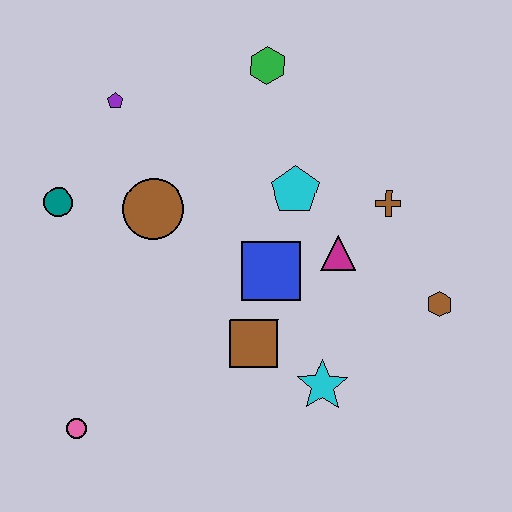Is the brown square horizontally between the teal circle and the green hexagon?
Yes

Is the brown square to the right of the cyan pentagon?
No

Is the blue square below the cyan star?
No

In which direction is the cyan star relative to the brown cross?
The cyan star is below the brown cross.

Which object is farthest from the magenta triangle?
The pink circle is farthest from the magenta triangle.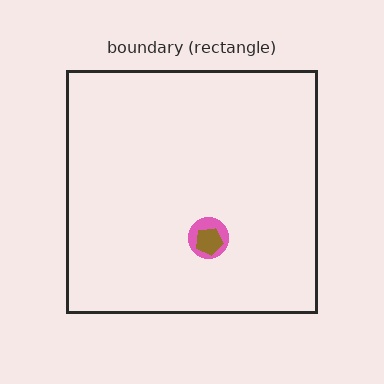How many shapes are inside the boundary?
2 inside, 0 outside.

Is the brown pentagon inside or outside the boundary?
Inside.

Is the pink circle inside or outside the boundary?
Inside.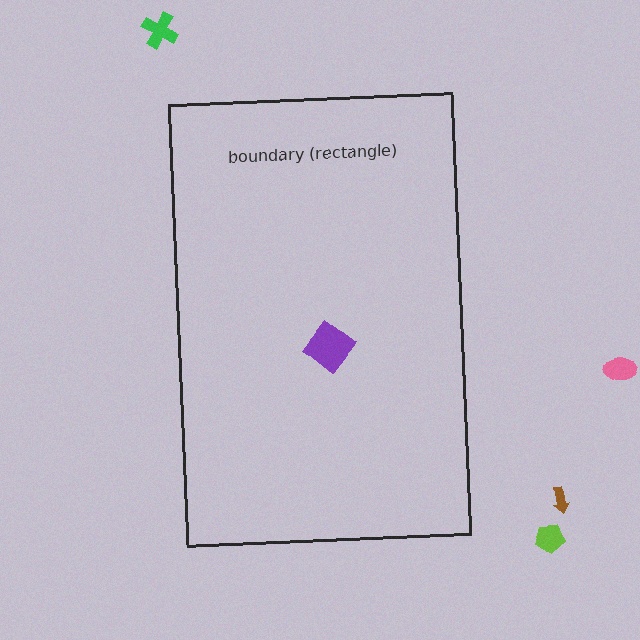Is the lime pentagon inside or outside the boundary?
Outside.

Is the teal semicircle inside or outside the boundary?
Inside.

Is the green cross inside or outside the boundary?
Outside.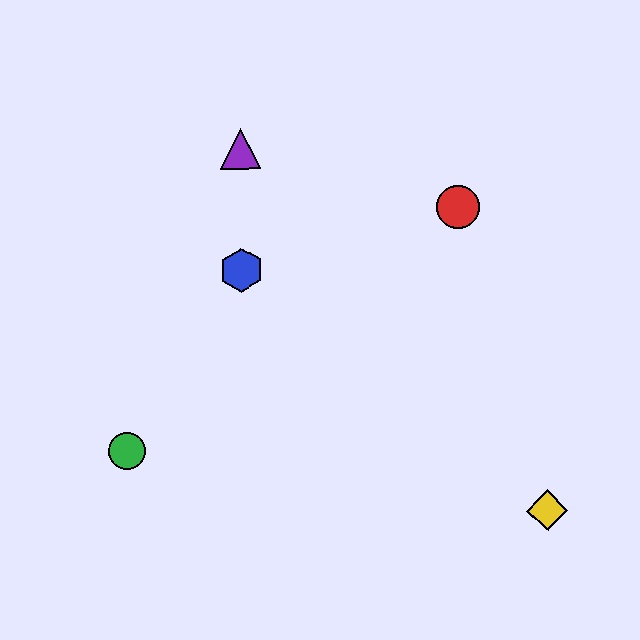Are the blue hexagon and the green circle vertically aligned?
No, the blue hexagon is at x≈241 and the green circle is at x≈127.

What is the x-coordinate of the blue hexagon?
The blue hexagon is at x≈241.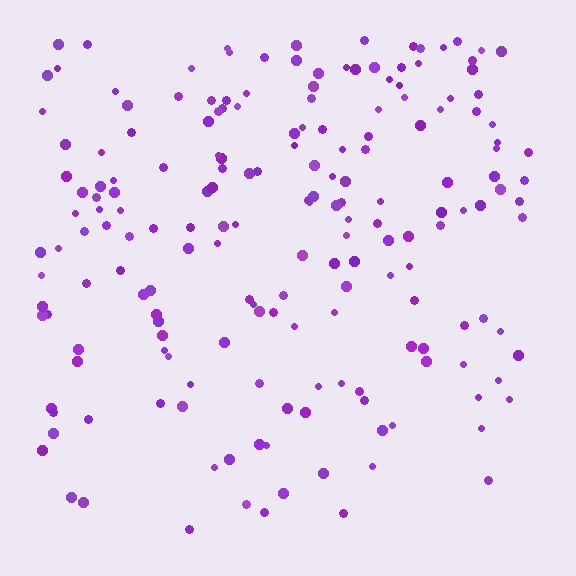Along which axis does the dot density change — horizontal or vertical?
Vertical.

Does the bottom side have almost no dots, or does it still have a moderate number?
Still a moderate number, just noticeably fewer than the top.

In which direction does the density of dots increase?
From bottom to top, with the top side densest.